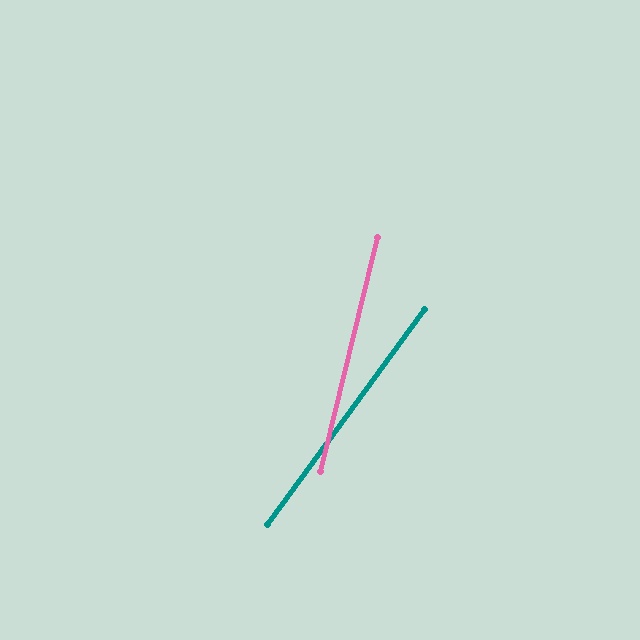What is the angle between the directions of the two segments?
Approximately 23 degrees.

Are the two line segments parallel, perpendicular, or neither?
Neither parallel nor perpendicular — they differ by about 23°.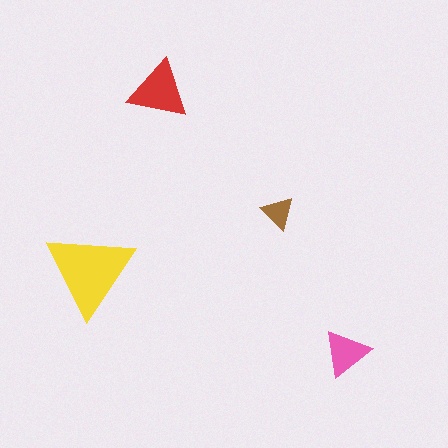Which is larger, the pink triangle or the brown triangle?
The pink one.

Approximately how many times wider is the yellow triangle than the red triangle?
About 1.5 times wider.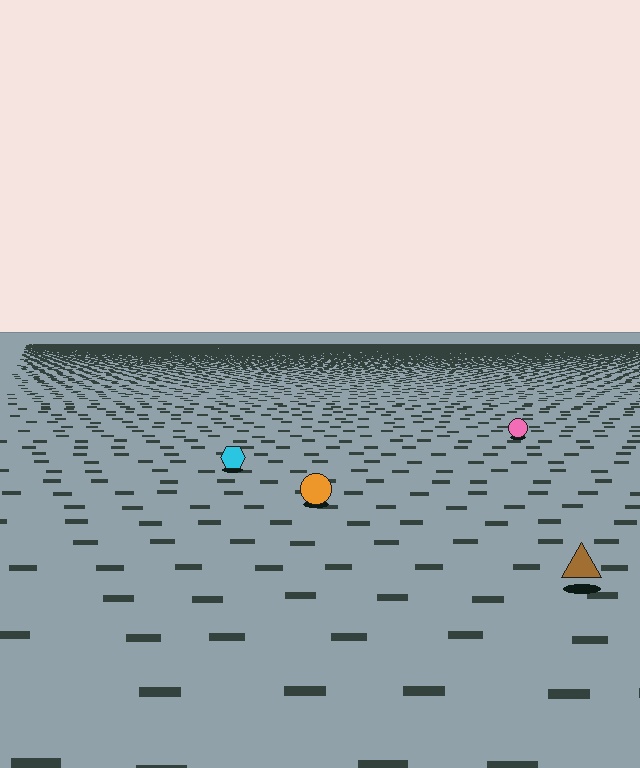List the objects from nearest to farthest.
From nearest to farthest: the brown triangle, the orange circle, the cyan hexagon, the pink circle.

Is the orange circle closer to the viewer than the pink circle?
Yes. The orange circle is closer — you can tell from the texture gradient: the ground texture is coarser near it.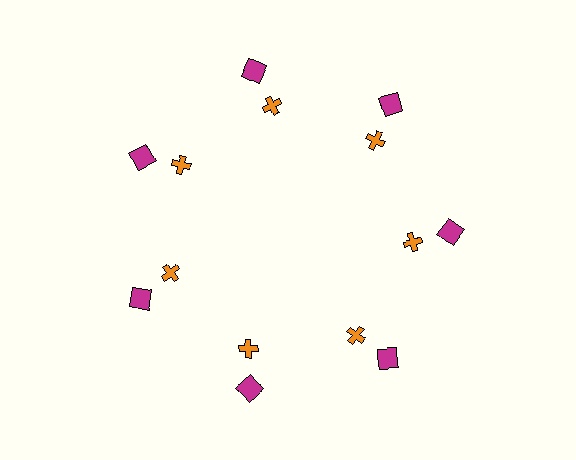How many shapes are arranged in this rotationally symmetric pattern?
There are 14 shapes, arranged in 7 groups of 2.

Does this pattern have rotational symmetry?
Yes, this pattern has 7-fold rotational symmetry. It looks the same after rotating 51 degrees around the center.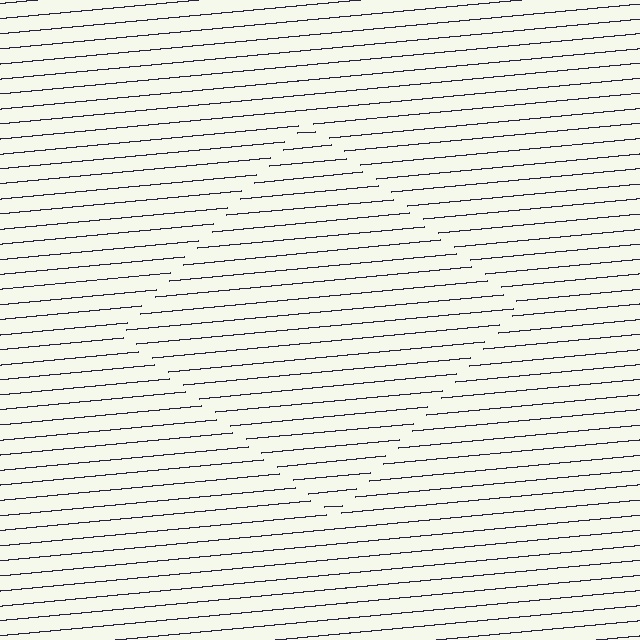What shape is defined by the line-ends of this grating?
An illusory square. The interior of the shape contains the same grating, shifted by half a period — the contour is defined by the phase discontinuity where line-ends from the inner and outer gratings abut.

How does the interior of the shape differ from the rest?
The interior of the shape contains the same grating, shifted by half a period — the contour is defined by the phase discontinuity where line-ends from the inner and outer gratings abut.